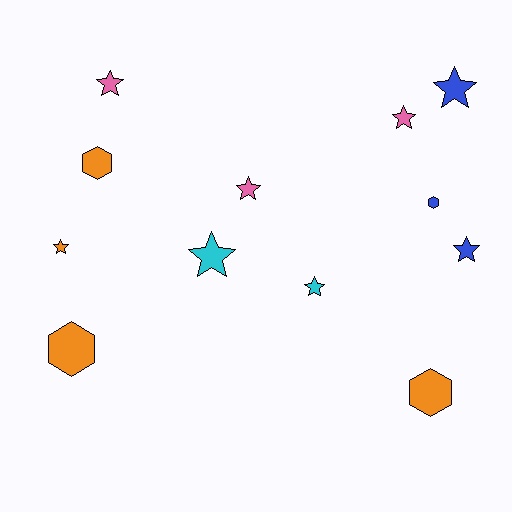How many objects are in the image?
There are 12 objects.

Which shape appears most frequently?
Star, with 8 objects.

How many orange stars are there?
There is 1 orange star.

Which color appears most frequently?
Orange, with 4 objects.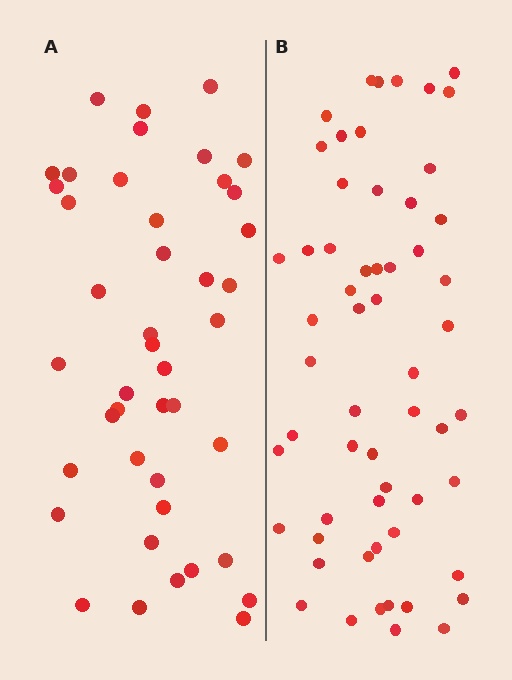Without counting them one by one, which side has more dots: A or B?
Region B (the right region) has more dots.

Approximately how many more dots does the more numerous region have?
Region B has approximately 15 more dots than region A.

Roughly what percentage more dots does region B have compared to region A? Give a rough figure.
About 35% more.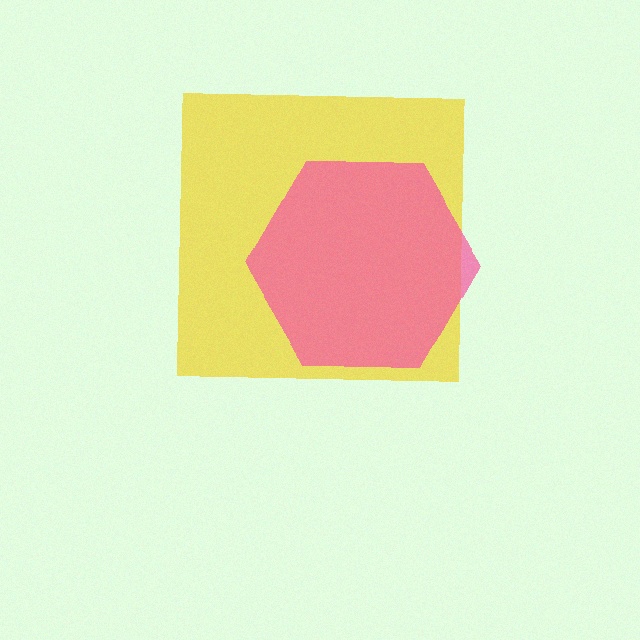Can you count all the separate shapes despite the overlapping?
Yes, there are 2 separate shapes.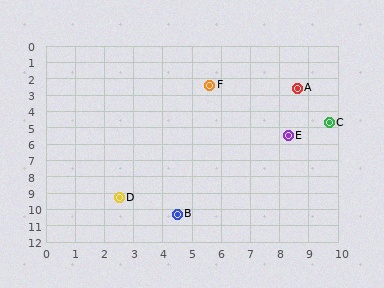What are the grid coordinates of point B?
Point B is at approximately (4.5, 10.3).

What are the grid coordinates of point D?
Point D is at approximately (2.5, 9.3).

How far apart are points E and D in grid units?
Points E and D are about 6.9 grid units apart.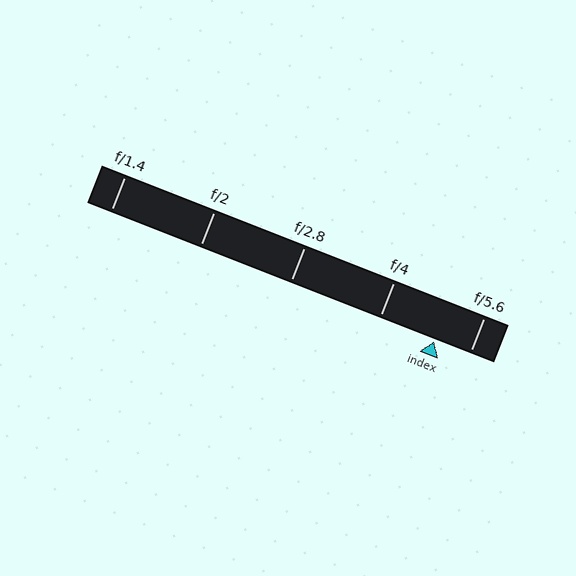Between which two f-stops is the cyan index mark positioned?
The index mark is between f/4 and f/5.6.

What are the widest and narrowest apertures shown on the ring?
The widest aperture shown is f/1.4 and the narrowest is f/5.6.